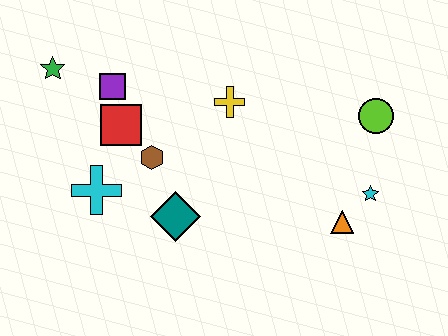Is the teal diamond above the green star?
No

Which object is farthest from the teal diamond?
The lime circle is farthest from the teal diamond.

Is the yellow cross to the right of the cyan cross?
Yes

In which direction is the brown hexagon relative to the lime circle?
The brown hexagon is to the left of the lime circle.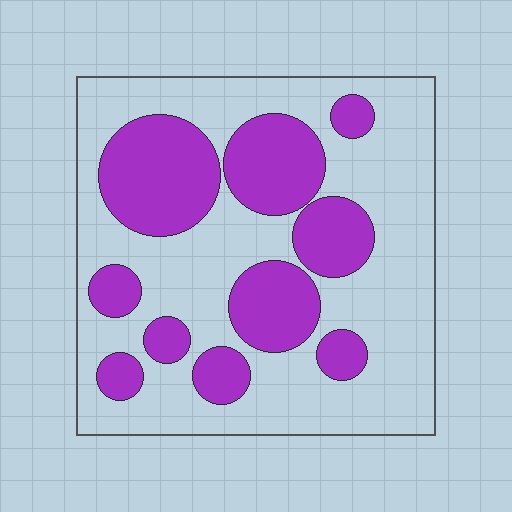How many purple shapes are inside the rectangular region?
10.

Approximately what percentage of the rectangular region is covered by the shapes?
Approximately 35%.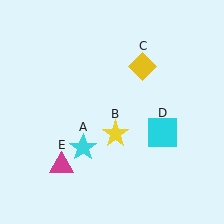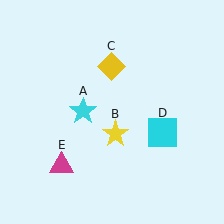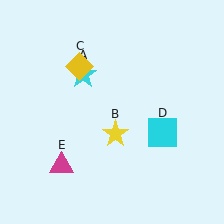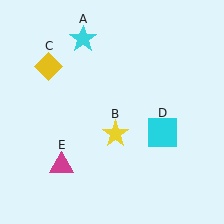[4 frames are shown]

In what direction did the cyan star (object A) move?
The cyan star (object A) moved up.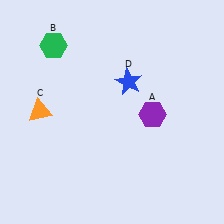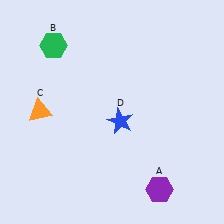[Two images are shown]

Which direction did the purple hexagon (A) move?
The purple hexagon (A) moved down.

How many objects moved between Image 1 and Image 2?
2 objects moved between the two images.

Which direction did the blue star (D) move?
The blue star (D) moved down.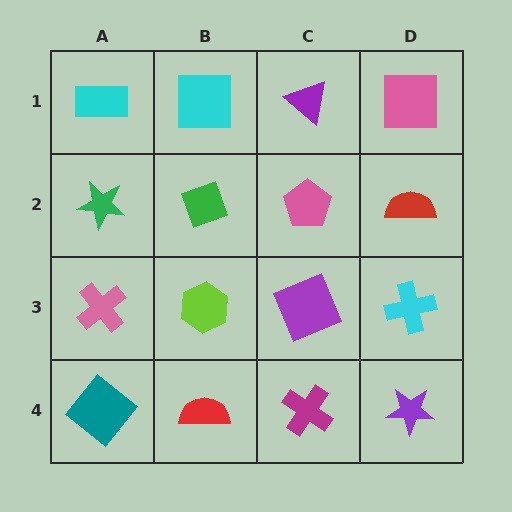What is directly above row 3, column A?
A green star.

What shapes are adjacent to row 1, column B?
A green diamond (row 2, column B), a cyan rectangle (row 1, column A), a purple triangle (row 1, column C).